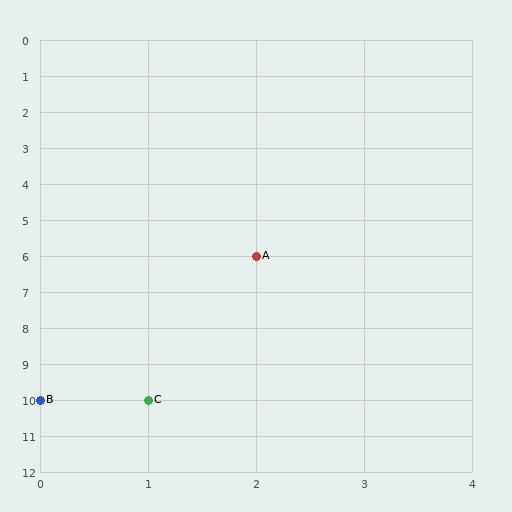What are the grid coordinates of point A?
Point A is at grid coordinates (2, 6).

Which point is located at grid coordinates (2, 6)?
Point A is at (2, 6).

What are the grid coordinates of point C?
Point C is at grid coordinates (1, 10).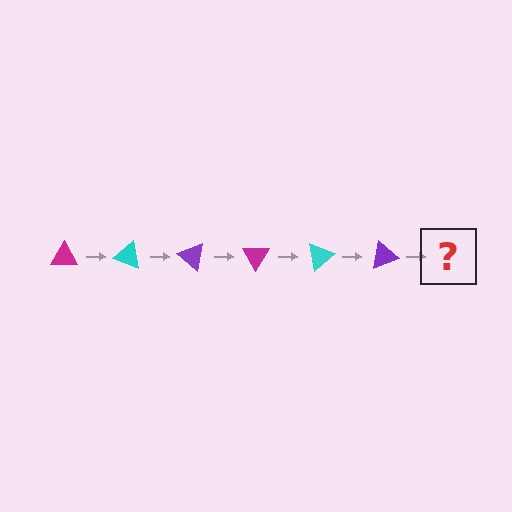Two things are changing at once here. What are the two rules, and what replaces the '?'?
The two rules are that it rotates 20 degrees each step and the color cycles through magenta, cyan, and purple. The '?' should be a magenta triangle, rotated 120 degrees from the start.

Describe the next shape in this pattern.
It should be a magenta triangle, rotated 120 degrees from the start.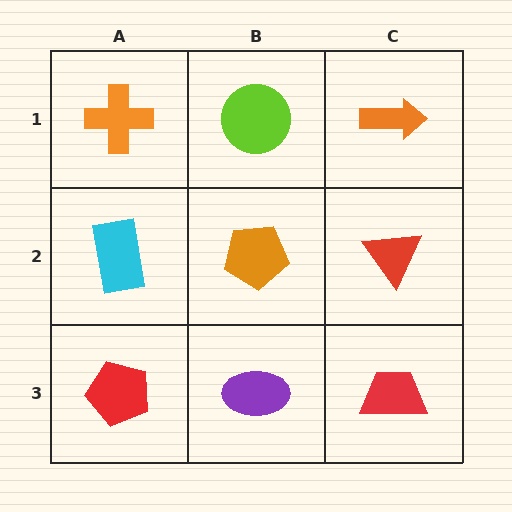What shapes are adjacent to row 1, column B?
An orange pentagon (row 2, column B), an orange cross (row 1, column A), an orange arrow (row 1, column C).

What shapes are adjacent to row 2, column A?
An orange cross (row 1, column A), a red pentagon (row 3, column A), an orange pentagon (row 2, column B).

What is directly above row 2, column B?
A lime circle.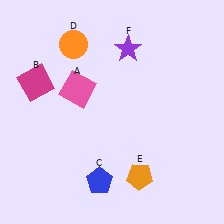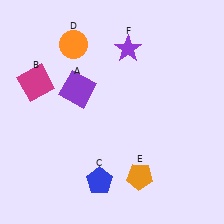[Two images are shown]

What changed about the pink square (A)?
In Image 1, A is pink. In Image 2, it changed to purple.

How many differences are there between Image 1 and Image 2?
There is 1 difference between the two images.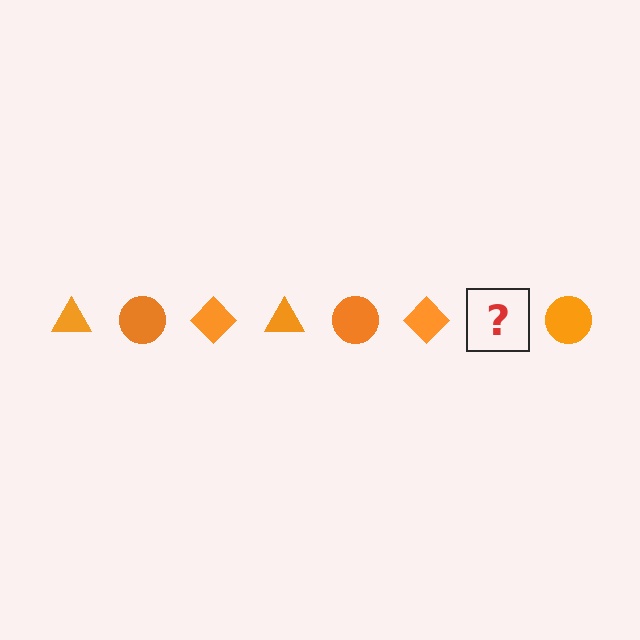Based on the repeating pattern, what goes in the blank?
The blank should be an orange triangle.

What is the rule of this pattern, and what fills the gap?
The rule is that the pattern cycles through triangle, circle, diamond shapes in orange. The gap should be filled with an orange triangle.